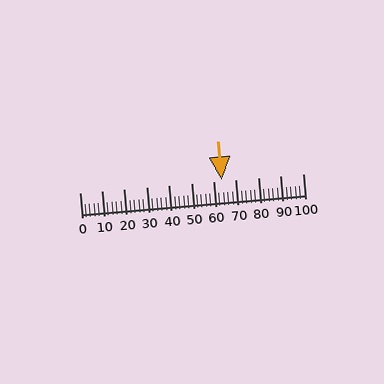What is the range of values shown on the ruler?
The ruler shows values from 0 to 100.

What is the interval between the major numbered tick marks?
The major tick marks are spaced 10 units apart.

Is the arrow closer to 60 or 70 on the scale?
The arrow is closer to 60.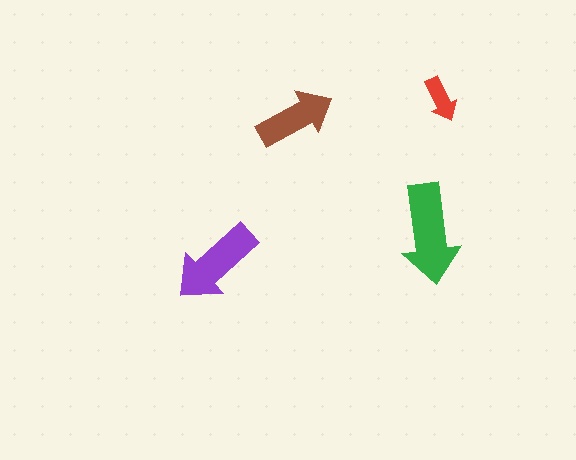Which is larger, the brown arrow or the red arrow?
The brown one.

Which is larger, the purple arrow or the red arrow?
The purple one.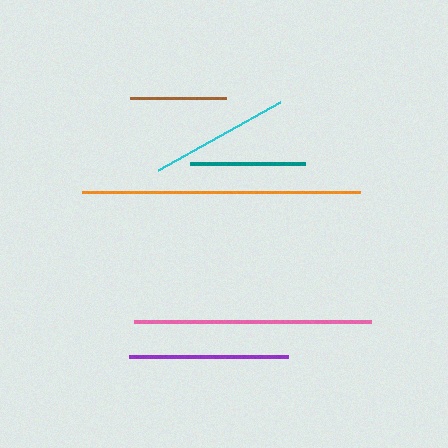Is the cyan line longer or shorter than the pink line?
The pink line is longer than the cyan line.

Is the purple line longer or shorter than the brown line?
The purple line is longer than the brown line.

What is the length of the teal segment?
The teal segment is approximately 115 pixels long.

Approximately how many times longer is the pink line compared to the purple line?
The pink line is approximately 1.5 times the length of the purple line.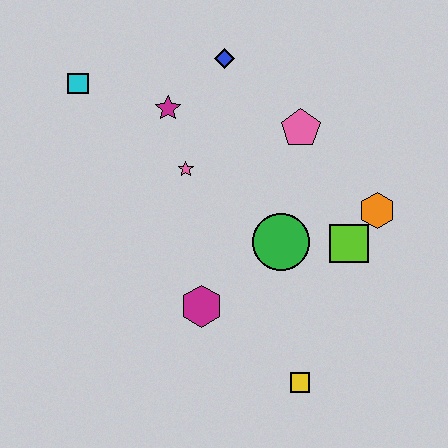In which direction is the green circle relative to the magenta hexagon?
The green circle is to the right of the magenta hexagon.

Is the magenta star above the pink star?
Yes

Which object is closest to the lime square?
The orange hexagon is closest to the lime square.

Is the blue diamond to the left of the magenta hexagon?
No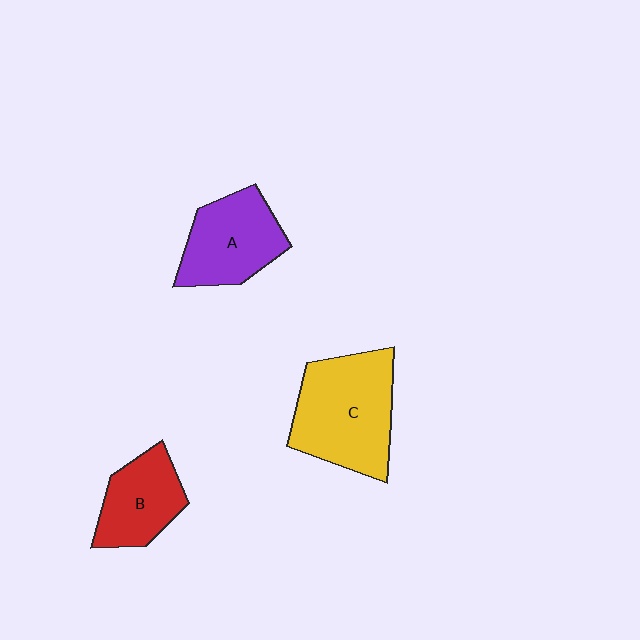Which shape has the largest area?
Shape C (yellow).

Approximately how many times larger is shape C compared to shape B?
Approximately 1.6 times.